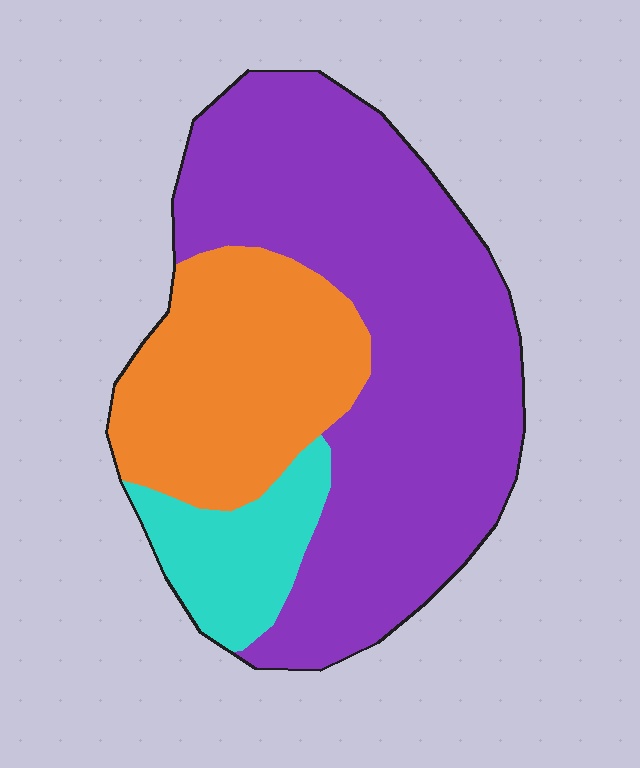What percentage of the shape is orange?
Orange covers about 25% of the shape.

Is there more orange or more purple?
Purple.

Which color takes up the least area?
Cyan, at roughly 10%.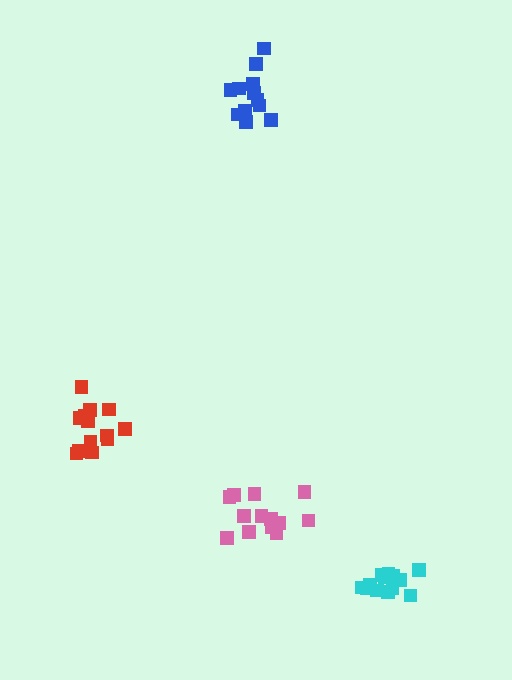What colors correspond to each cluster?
The clusters are colored: blue, pink, red, cyan.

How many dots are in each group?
Group 1: 12 dots, Group 2: 14 dots, Group 3: 13 dots, Group 4: 13 dots (52 total).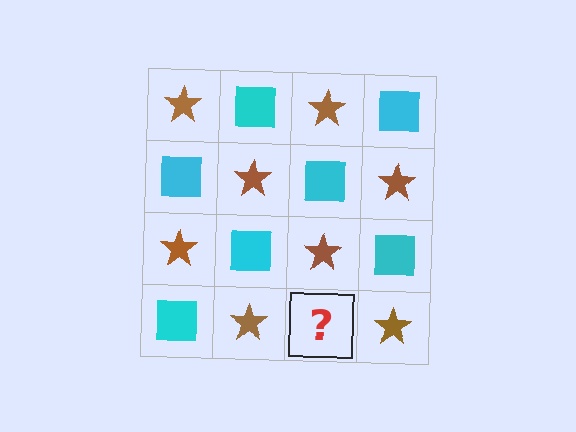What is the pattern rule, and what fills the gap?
The rule is that it alternates brown star and cyan square in a checkerboard pattern. The gap should be filled with a cyan square.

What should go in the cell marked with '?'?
The missing cell should contain a cyan square.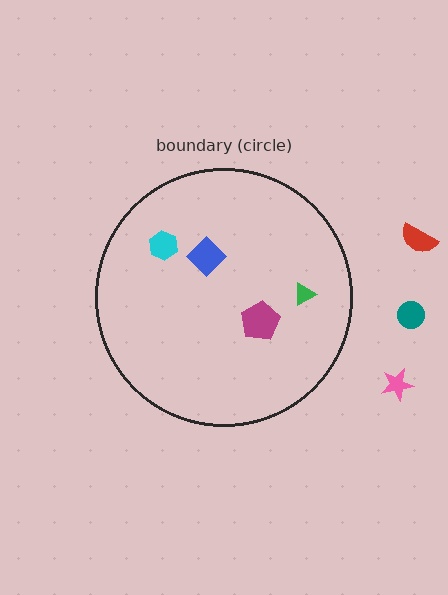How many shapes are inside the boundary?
4 inside, 3 outside.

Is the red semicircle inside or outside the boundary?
Outside.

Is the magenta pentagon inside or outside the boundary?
Inside.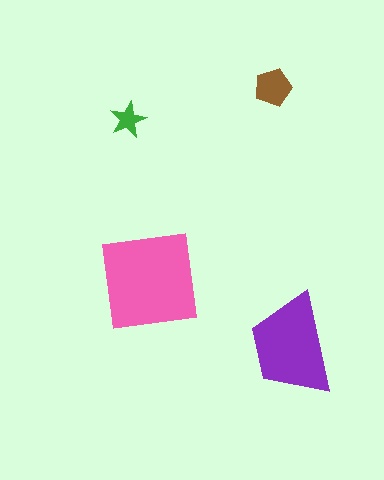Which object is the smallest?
The green star.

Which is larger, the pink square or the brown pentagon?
The pink square.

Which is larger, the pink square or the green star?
The pink square.